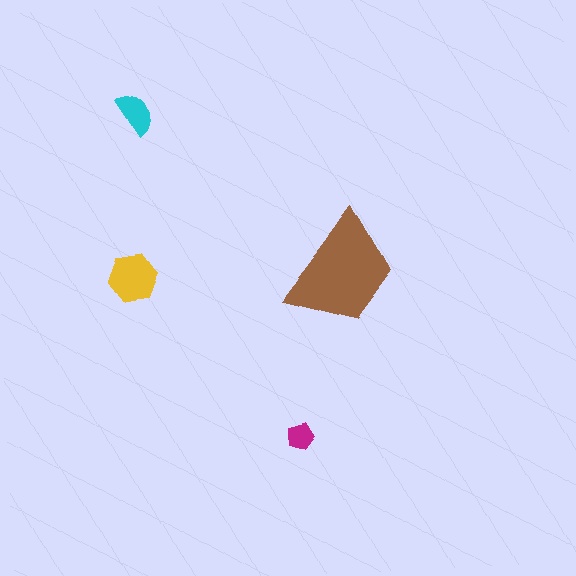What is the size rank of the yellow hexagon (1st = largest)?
2nd.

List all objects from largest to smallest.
The brown trapezoid, the yellow hexagon, the cyan semicircle, the magenta pentagon.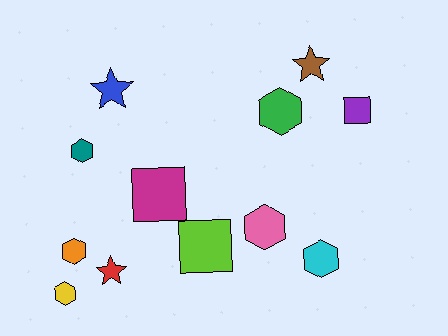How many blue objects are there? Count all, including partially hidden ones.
There is 1 blue object.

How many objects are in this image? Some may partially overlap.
There are 12 objects.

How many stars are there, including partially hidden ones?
There are 3 stars.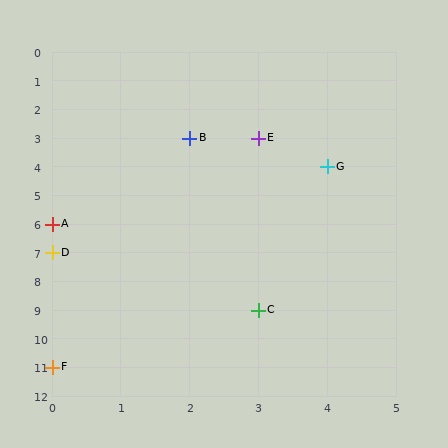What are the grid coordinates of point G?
Point G is at grid coordinates (4, 4).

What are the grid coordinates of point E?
Point E is at grid coordinates (3, 3).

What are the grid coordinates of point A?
Point A is at grid coordinates (0, 6).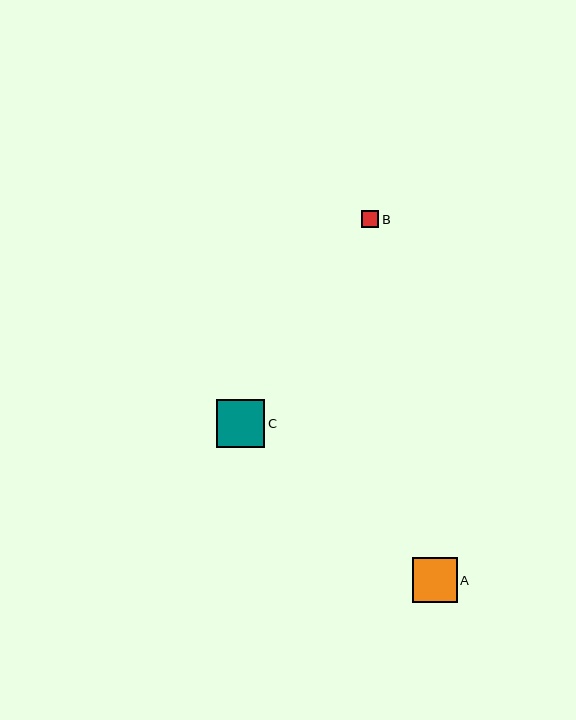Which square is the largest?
Square C is the largest with a size of approximately 48 pixels.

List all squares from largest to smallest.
From largest to smallest: C, A, B.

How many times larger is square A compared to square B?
Square A is approximately 2.6 times the size of square B.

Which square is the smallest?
Square B is the smallest with a size of approximately 17 pixels.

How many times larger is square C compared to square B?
Square C is approximately 2.8 times the size of square B.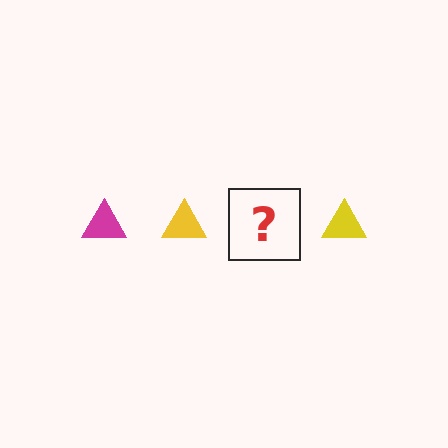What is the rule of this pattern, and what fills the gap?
The rule is that the pattern cycles through magenta, yellow triangles. The gap should be filled with a magenta triangle.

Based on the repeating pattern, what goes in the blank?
The blank should be a magenta triangle.